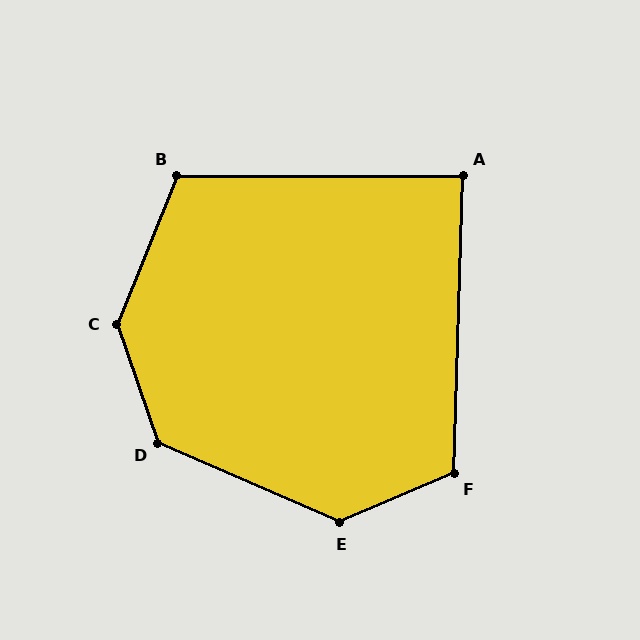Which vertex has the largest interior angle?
C, at approximately 139 degrees.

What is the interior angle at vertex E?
Approximately 133 degrees (obtuse).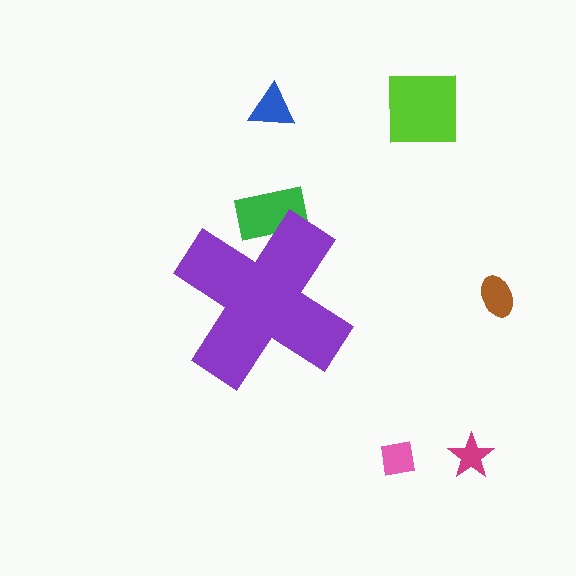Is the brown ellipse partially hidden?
No, the brown ellipse is fully visible.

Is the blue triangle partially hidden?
No, the blue triangle is fully visible.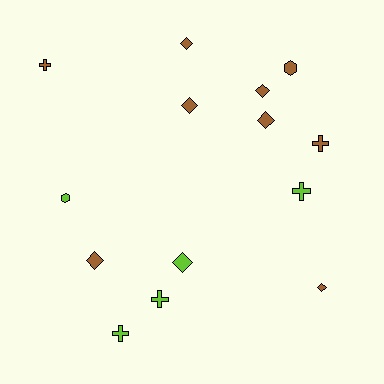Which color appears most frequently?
Brown, with 9 objects.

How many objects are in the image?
There are 14 objects.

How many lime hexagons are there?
There is 1 lime hexagon.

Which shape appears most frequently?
Diamond, with 7 objects.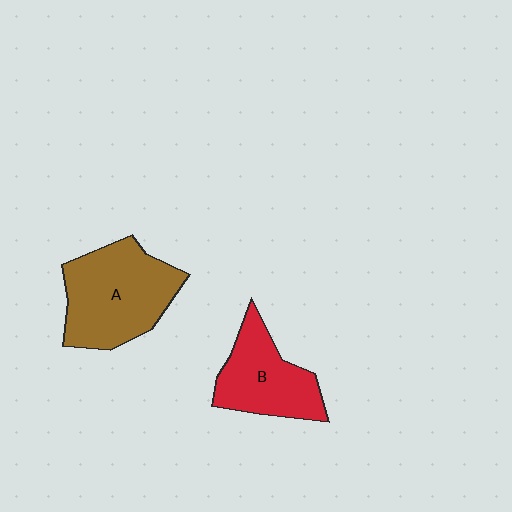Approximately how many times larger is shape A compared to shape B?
Approximately 1.4 times.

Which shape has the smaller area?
Shape B (red).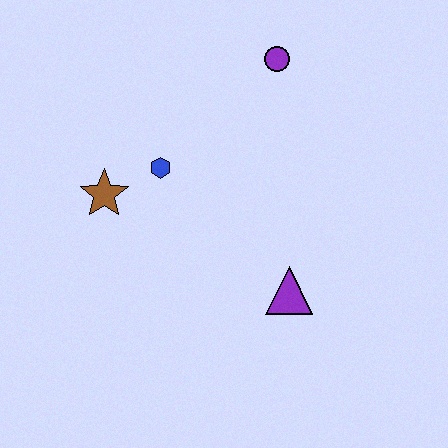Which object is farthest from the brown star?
The purple circle is farthest from the brown star.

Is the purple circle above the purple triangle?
Yes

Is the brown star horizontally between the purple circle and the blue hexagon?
No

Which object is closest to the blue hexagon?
The brown star is closest to the blue hexagon.